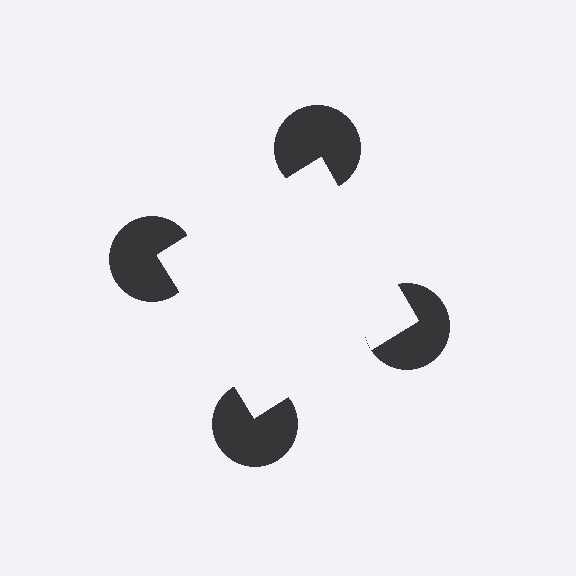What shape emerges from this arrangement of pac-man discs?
An illusory square — its edges are inferred from the aligned wedge cuts in the pac-man discs, not physically drawn.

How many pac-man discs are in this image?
There are 4 — one at each vertex of the illusory square.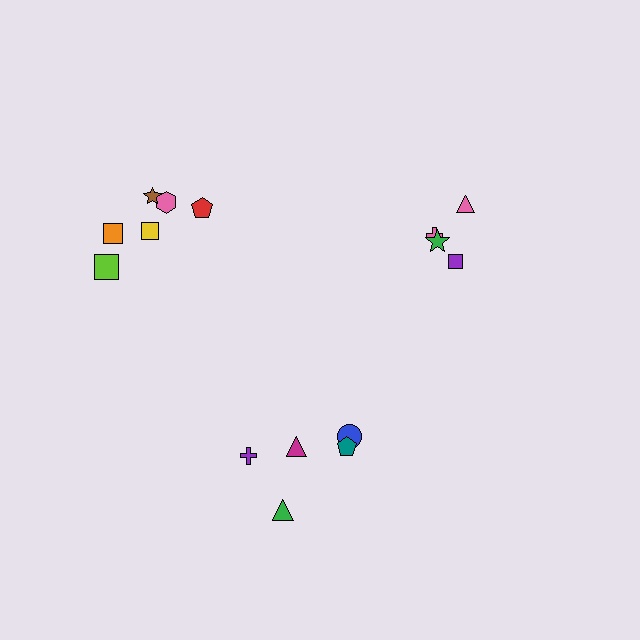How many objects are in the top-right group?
There are 4 objects.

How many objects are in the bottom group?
There are 5 objects.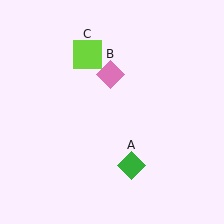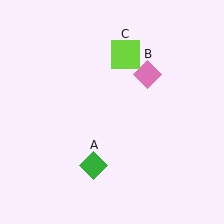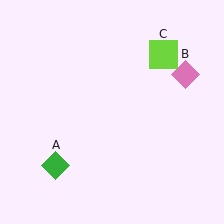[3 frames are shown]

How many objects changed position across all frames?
3 objects changed position: green diamond (object A), pink diamond (object B), lime square (object C).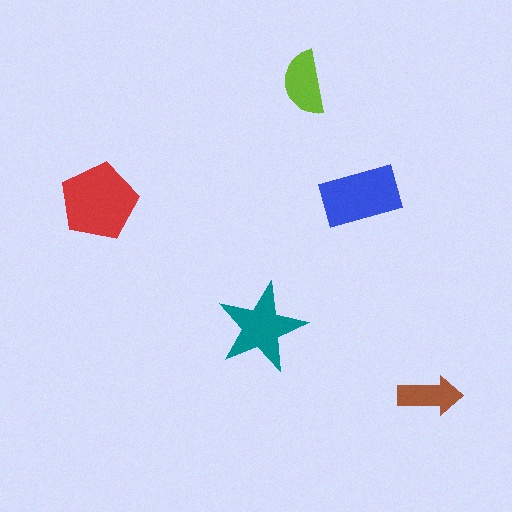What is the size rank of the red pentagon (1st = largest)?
1st.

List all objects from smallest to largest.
The brown arrow, the lime semicircle, the teal star, the blue rectangle, the red pentagon.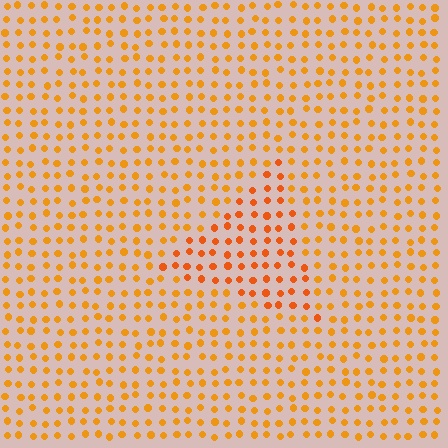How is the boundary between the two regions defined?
The boundary is defined purely by a slight shift in hue (about 18 degrees). Spacing, size, and orientation are identical on both sides.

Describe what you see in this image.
The image is filled with small orange elements in a uniform arrangement. A triangle-shaped region is visible where the elements are tinted to a slightly different hue, forming a subtle color boundary.